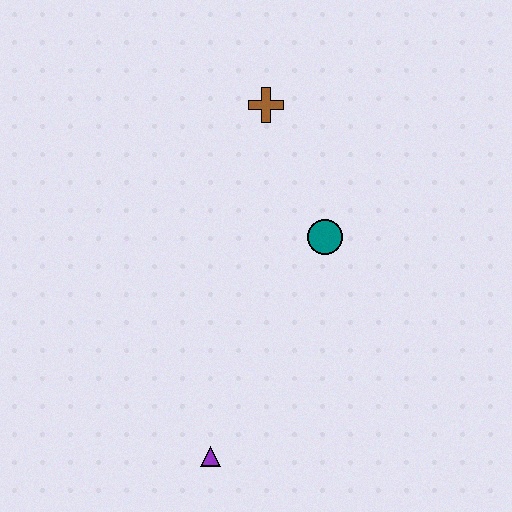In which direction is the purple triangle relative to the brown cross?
The purple triangle is below the brown cross.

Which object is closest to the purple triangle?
The teal circle is closest to the purple triangle.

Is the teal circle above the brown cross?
No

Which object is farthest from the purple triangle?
The brown cross is farthest from the purple triangle.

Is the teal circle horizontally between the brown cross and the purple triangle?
No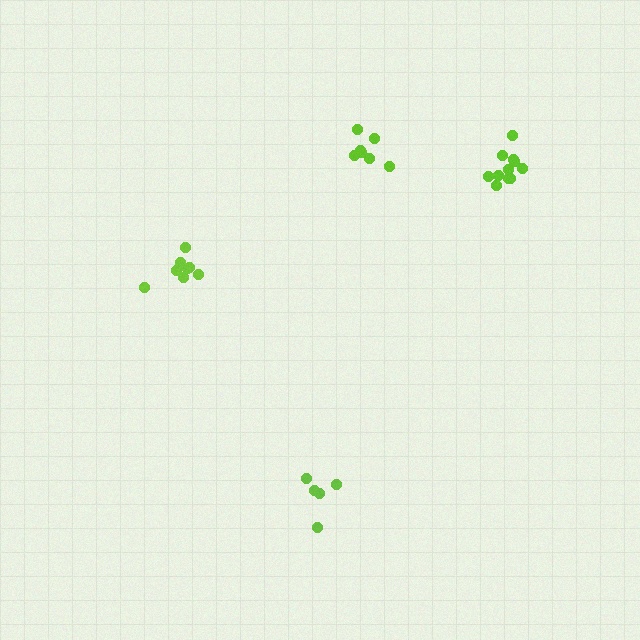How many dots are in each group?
Group 1: 8 dots, Group 2: 7 dots, Group 3: 5 dots, Group 4: 11 dots (31 total).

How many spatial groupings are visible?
There are 4 spatial groupings.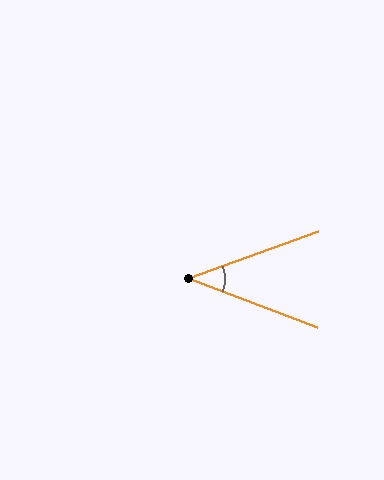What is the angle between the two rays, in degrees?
Approximately 40 degrees.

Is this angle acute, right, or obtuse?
It is acute.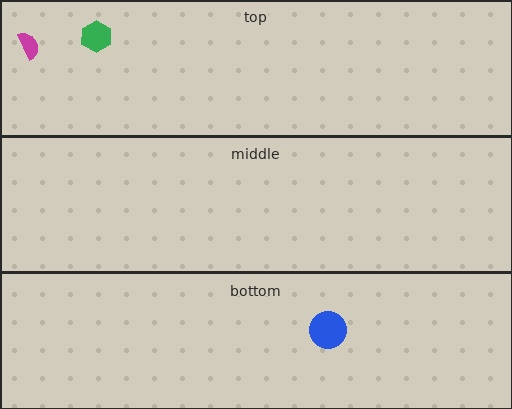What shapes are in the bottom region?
The blue circle.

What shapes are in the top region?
The green hexagon, the magenta semicircle.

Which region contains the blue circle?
The bottom region.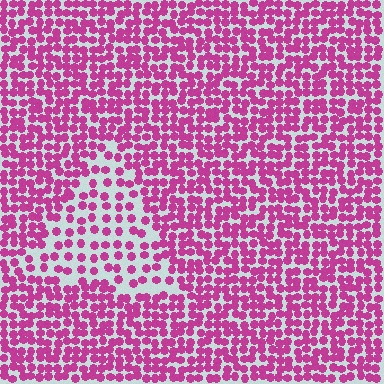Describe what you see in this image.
The image contains small magenta elements arranged at two different densities. A triangle-shaped region is visible where the elements are less densely packed than the surrounding area.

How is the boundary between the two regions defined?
The boundary is defined by a change in element density (approximately 2.0x ratio). All elements are the same color, size, and shape.